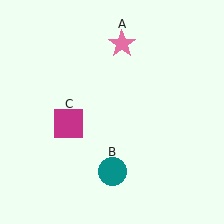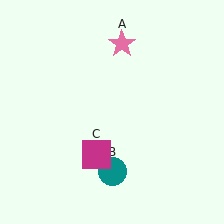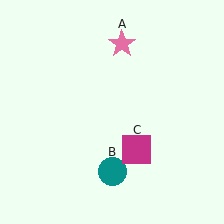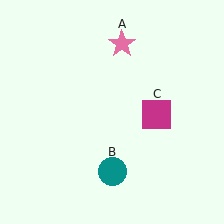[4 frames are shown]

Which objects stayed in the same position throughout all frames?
Pink star (object A) and teal circle (object B) remained stationary.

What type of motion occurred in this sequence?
The magenta square (object C) rotated counterclockwise around the center of the scene.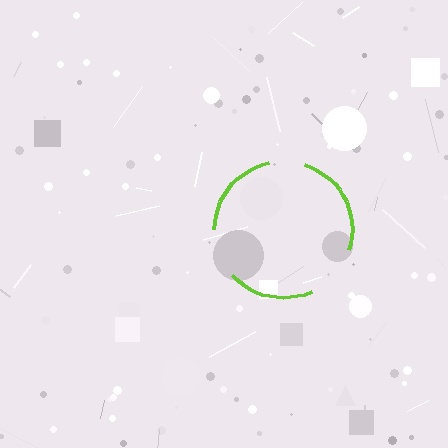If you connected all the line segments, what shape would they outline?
They would outline a circle.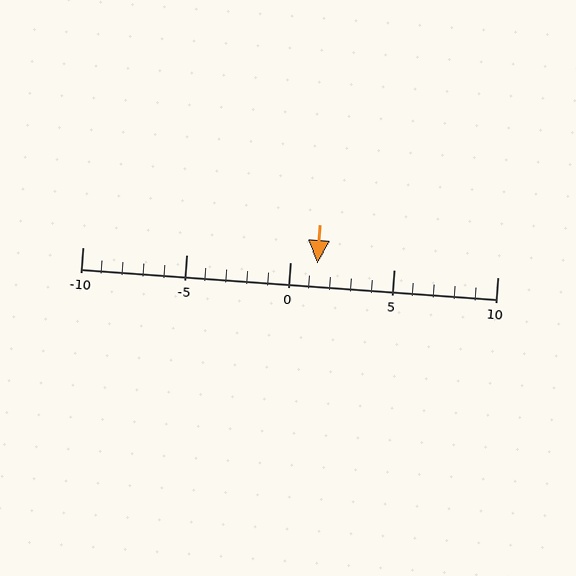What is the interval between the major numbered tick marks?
The major tick marks are spaced 5 units apart.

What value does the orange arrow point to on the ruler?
The orange arrow points to approximately 1.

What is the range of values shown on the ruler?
The ruler shows values from -10 to 10.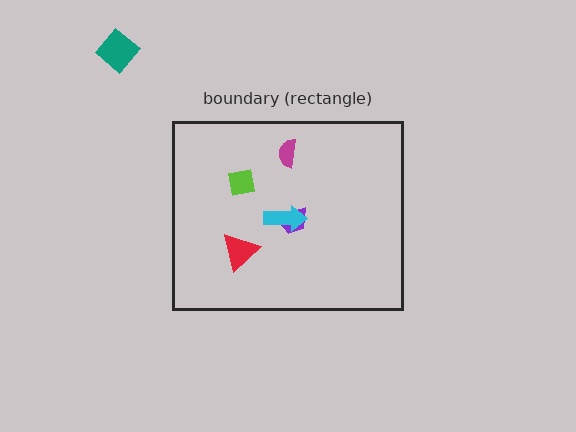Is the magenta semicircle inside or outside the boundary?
Inside.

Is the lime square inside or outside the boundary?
Inside.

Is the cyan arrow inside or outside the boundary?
Inside.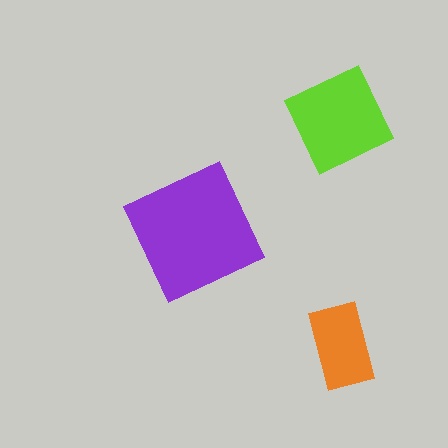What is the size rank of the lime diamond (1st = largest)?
2nd.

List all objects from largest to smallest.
The purple square, the lime diamond, the orange rectangle.